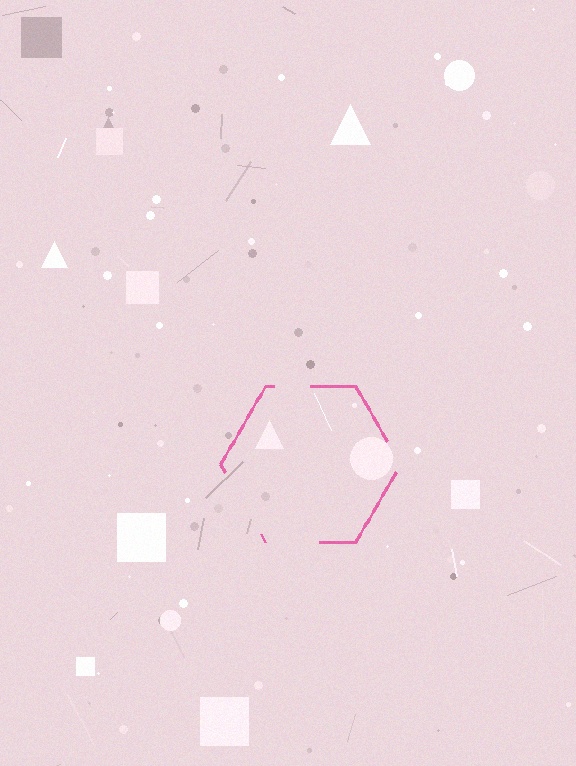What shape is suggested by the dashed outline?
The dashed outline suggests a hexagon.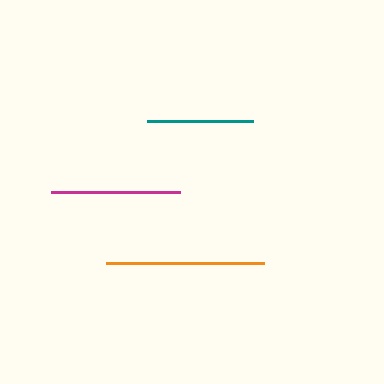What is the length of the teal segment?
The teal segment is approximately 106 pixels long.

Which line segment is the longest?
The orange line is the longest at approximately 159 pixels.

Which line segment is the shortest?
The teal line is the shortest at approximately 106 pixels.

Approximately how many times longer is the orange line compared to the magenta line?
The orange line is approximately 1.2 times the length of the magenta line.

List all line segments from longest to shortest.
From longest to shortest: orange, magenta, teal.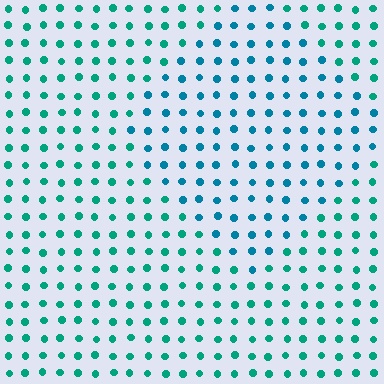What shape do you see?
I see a diamond.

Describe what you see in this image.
The image is filled with small teal elements in a uniform arrangement. A diamond-shaped region is visible where the elements are tinted to a slightly different hue, forming a subtle color boundary.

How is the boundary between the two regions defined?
The boundary is defined purely by a slight shift in hue (about 27 degrees). Spacing, size, and orientation are identical on both sides.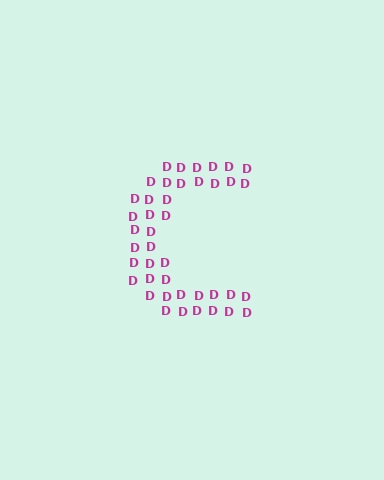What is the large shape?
The large shape is the letter C.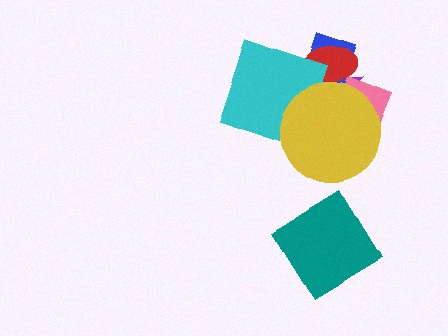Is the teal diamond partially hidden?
No, no other shape covers it.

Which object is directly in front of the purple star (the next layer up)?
The pink rectangle is directly in front of the purple star.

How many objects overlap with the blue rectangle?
5 objects overlap with the blue rectangle.